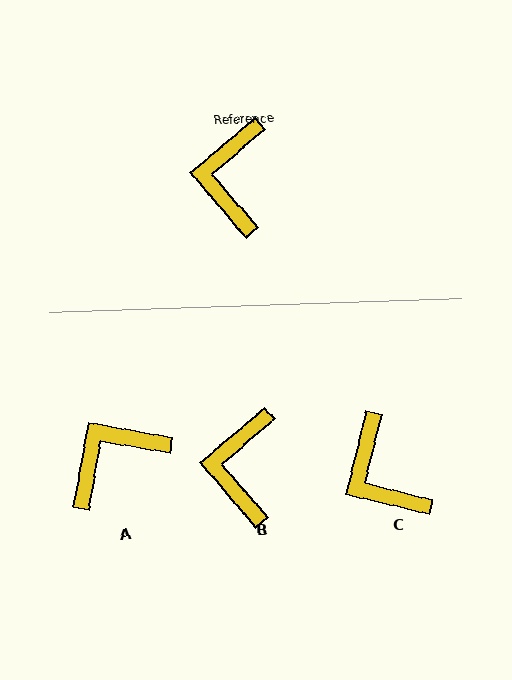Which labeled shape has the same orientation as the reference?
B.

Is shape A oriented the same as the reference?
No, it is off by about 50 degrees.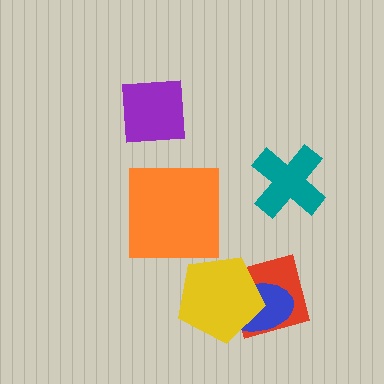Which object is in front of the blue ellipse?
The yellow pentagon is in front of the blue ellipse.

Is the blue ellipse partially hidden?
Yes, it is partially covered by another shape.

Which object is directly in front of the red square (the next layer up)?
The blue ellipse is directly in front of the red square.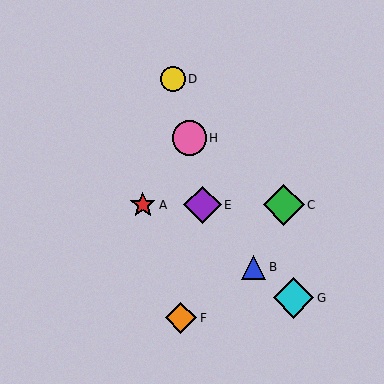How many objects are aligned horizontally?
3 objects (A, C, E) are aligned horizontally.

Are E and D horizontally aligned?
No, E is at y≈205 and D is at y≈79.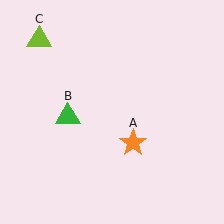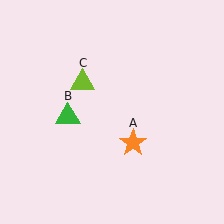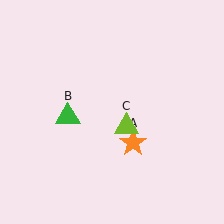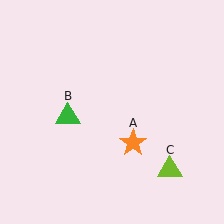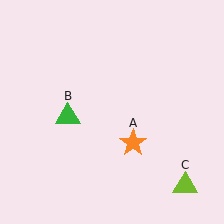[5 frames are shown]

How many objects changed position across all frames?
1 object changed position: lime triangle (object C).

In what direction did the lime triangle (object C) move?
The lime triangle (object C) moved down and to the right.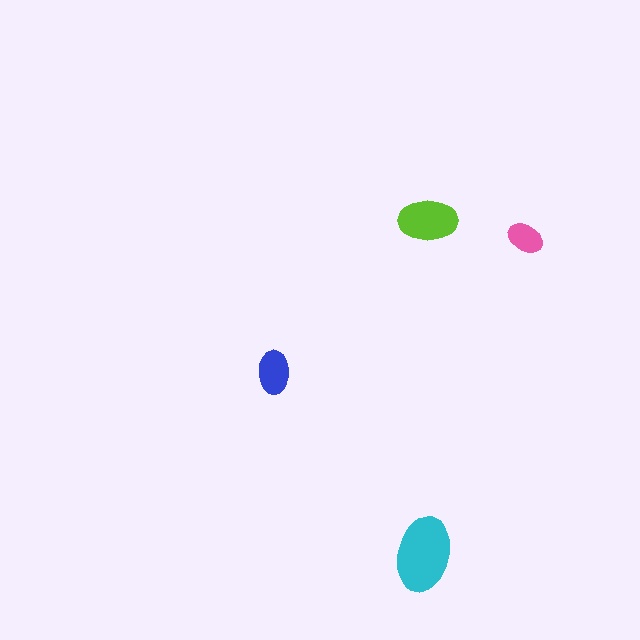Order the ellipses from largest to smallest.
the cyan one, the lime one, the blue one, the pink one.